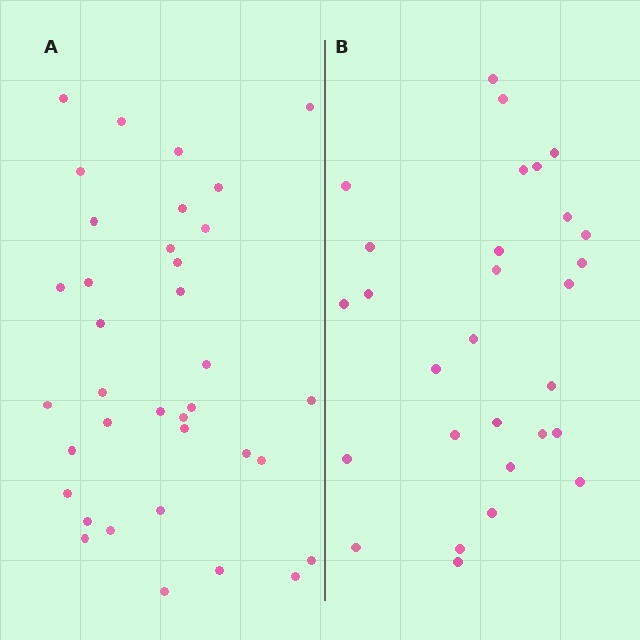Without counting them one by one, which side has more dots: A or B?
Region A (the left region) has more dots.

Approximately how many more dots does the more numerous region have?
Region A has roughly 8 or so more dots than region B.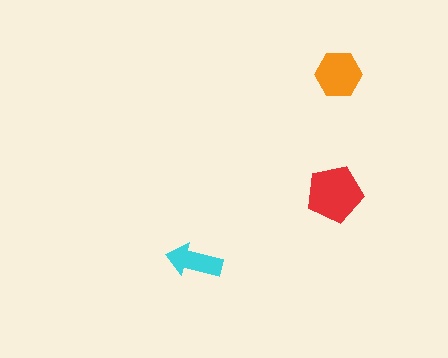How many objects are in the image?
There are 3 objects in the image.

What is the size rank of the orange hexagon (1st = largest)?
2nd.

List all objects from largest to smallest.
The red pentagon, the orange hexagon, the cyan arrow.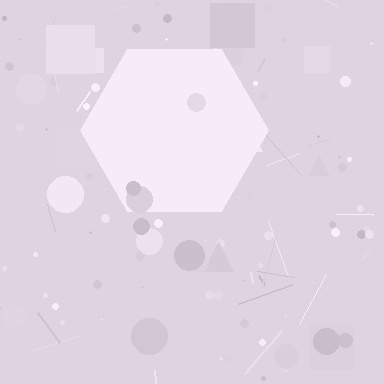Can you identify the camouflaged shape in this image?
The camouflaged shape is a hexagon.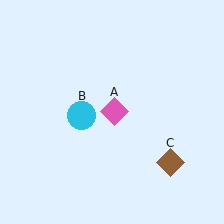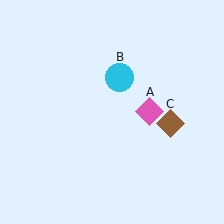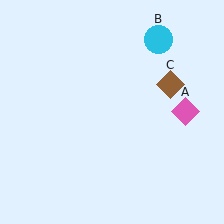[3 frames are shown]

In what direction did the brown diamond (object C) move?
The brown diamond (object C) moved up.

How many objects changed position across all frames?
3 objects changed position: pink diamond (object A), cyan circle (object B), brown diamond (object C).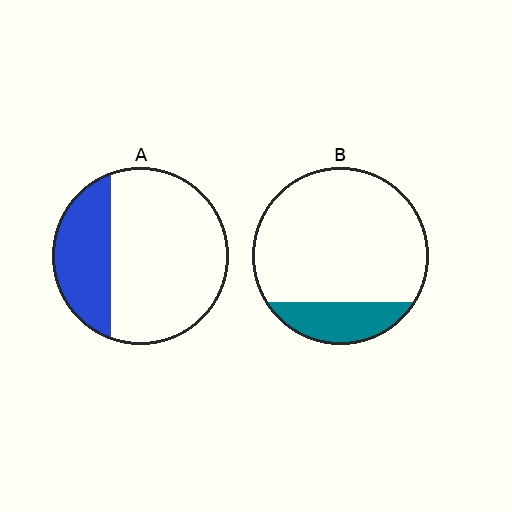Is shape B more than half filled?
No.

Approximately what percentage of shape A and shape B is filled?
A is approximately 30% and B is approximately 20%.